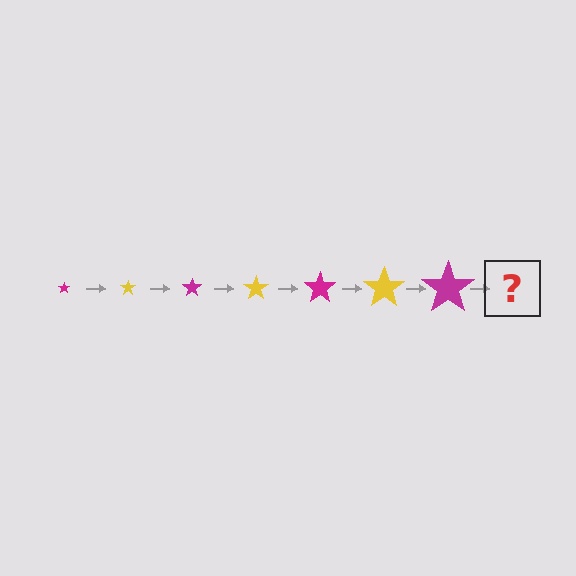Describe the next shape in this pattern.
It should be a yellow star, larger than the previous one.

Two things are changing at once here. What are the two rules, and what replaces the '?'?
The two rules are that the star grows larger each step and the color cycles through magenta and yellow. The '?' should be a yellow star, larger than the previous one.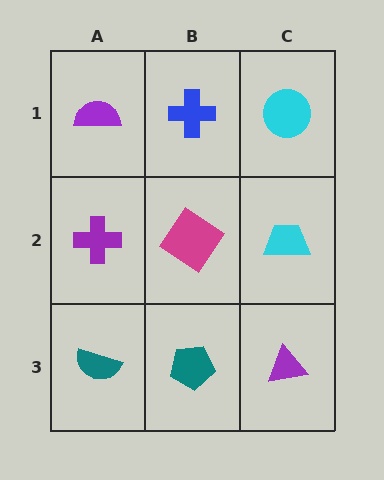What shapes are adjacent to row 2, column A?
A purple semicircle (row 1, column A), a teal semicircle (row 3, column A), a magenta diamond (row 2, column B).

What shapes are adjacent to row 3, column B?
A magenta diamond (row 2, column B), a teal semicircle (row 3, column A), a purple triangle (row 3, column C).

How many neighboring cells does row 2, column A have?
3.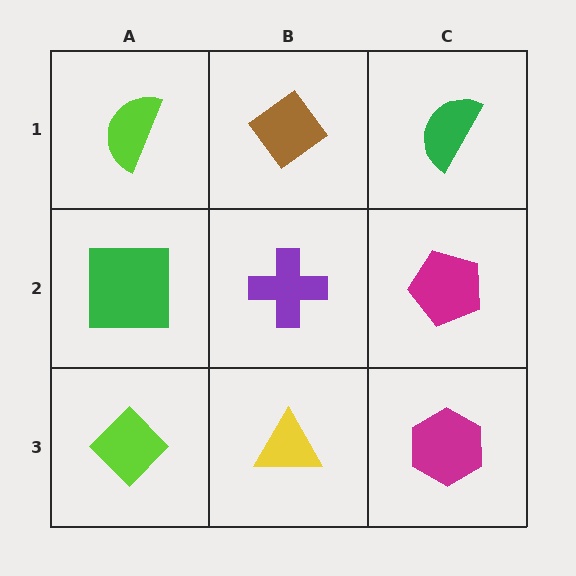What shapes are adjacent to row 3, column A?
A green square (row 2, column A), a yellow triangle (row 3, column B).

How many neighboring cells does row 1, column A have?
2.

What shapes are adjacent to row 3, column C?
A magenta pentagon (row 2, column C), a yellow triangle (row 3, column B).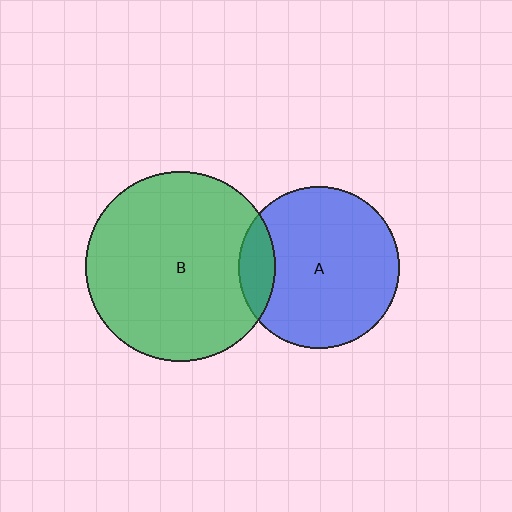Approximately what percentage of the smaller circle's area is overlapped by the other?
Approximately 15%.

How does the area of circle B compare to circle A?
Approximately 1.4 times.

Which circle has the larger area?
Circle B (green).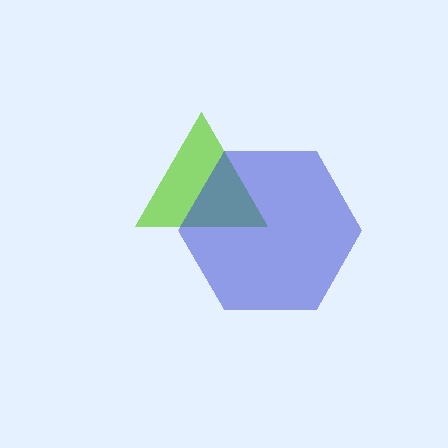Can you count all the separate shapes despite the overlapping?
Yes, there are 2 separate shapes.